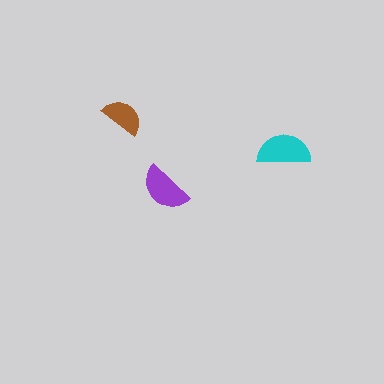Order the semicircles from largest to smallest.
the cyan one, the purple one, the brown one.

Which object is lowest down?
The purple semicircle is bottommost.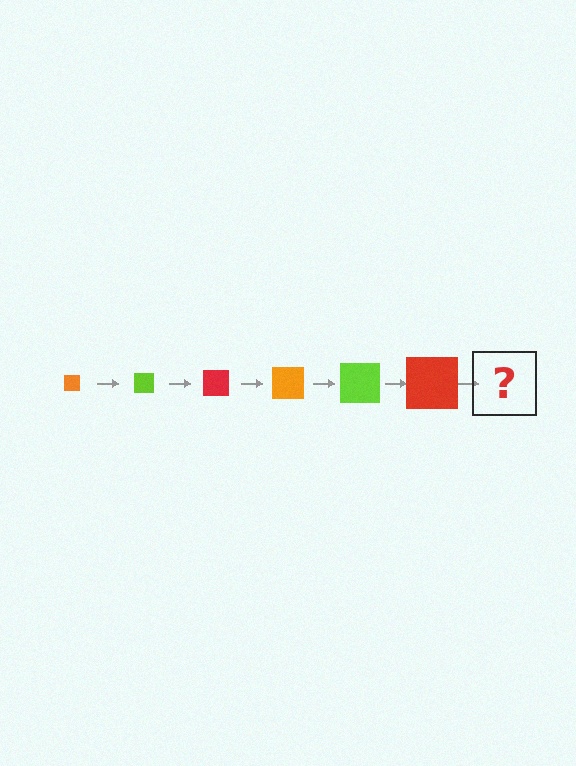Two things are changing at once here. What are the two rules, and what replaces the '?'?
The two rules are that the square grows larger each step and the color cycles through orange, lime, and red. The '?' should be an orange square, larger than the previous one.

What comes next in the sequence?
The next element should be an orange square, larger than the previous one.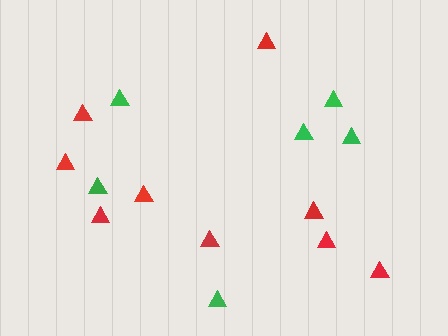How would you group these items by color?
There are 2 groups: one group of green triangles (6) and one group of red triangles (9).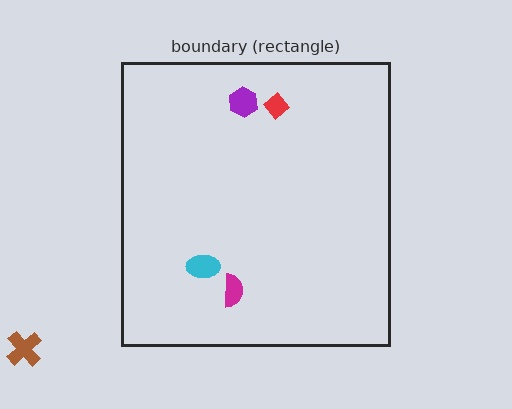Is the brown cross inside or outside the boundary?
Outside.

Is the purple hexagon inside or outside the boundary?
Inside.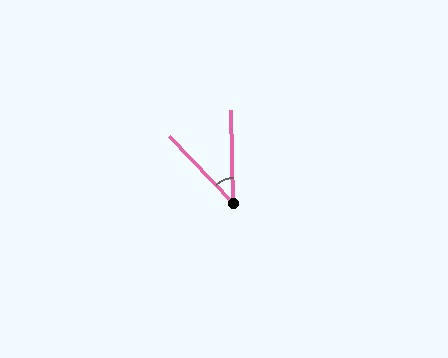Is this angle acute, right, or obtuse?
It is acute.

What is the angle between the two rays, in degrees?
Approximately 42 degrees.